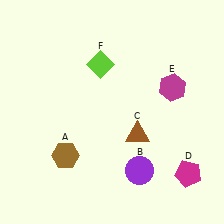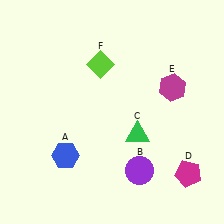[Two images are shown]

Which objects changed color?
A changed from brown to blue. C changed from brown to green.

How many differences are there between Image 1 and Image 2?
There are 2 differences between the two images.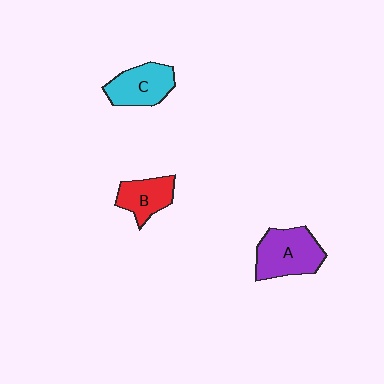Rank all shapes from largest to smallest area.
From largest to smallest: A (purple), C (cyan), B (red).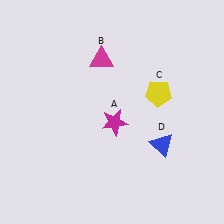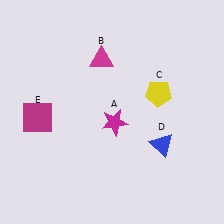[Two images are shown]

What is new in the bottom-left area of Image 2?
A magenta square (E) was added in the bottom-left area of Image 2.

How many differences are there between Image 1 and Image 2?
There is 1 difference between the two images.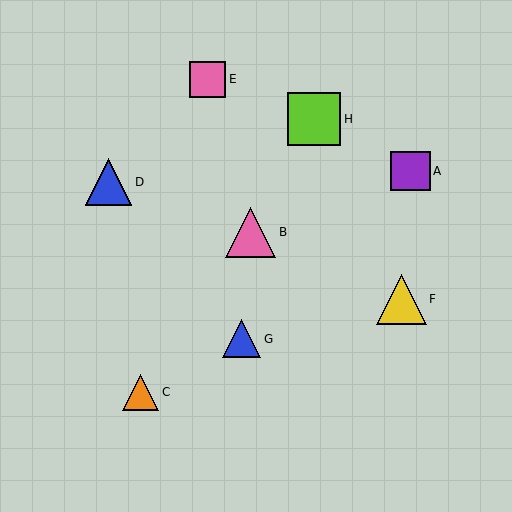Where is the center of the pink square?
The center of the pink square is at (208, 79).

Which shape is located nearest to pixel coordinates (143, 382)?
The orange triangle (labeled C) at (141, 392) is nearest to that location.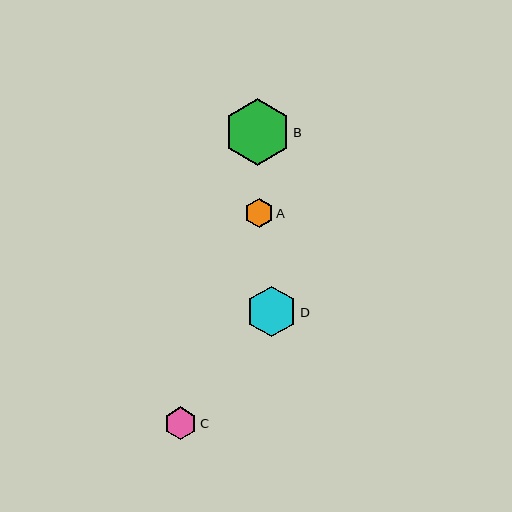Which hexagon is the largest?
Hexagon B is the largest with a size of approximately 66 pixels.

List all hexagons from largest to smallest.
From largest to smallest: B, D, C, A.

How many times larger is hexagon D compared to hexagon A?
Hexagon D is approximately 1.8 times the size of hexagon A.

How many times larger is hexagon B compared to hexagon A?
Hexagon B is approximately 2.3 times the size of hexagon A.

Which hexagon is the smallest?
Hexagon A is the smallest with a size of approximately 28 pixels.